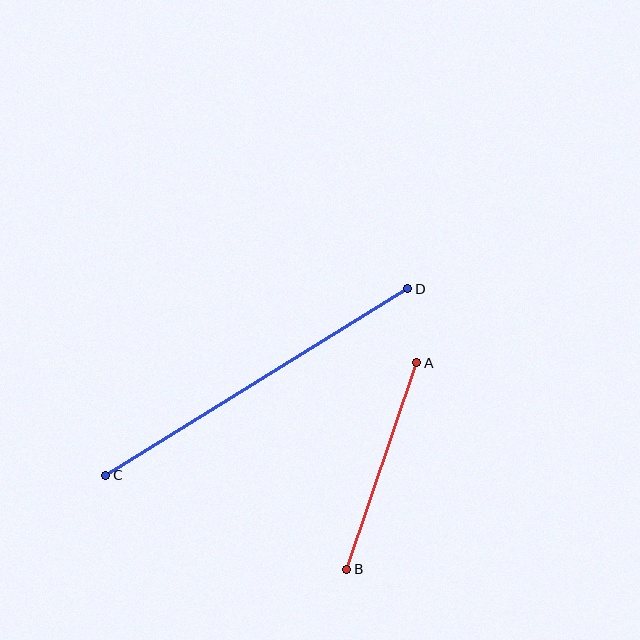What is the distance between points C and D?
The distance is approximately 355 pixels.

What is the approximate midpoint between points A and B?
The midpoint is at approximately (382, 466) pixels.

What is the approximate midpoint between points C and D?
The midpoint is at approximately (257, 382) pixels.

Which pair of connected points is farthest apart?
Points C and D are farthest apart.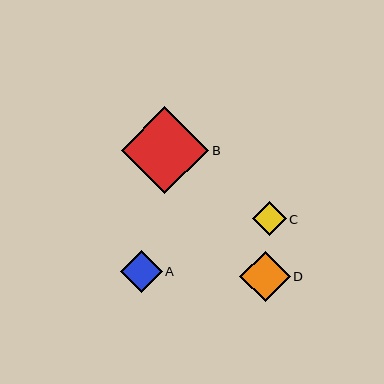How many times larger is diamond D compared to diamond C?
Diamond D is approximately 1.5 times the size of diamond C.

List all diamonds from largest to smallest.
From largest to smallest: B, D, A, C.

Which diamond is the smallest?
Diamond C is the smallest with a size of approximately 34 pixels.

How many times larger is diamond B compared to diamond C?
Diamond B is approximately 2.6 times the size of diamond C.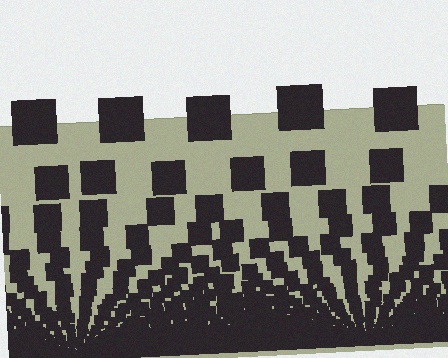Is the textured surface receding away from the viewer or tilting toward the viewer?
The surface appears to tilt toward the viewer. Texture elements get larger and sparser toward the top.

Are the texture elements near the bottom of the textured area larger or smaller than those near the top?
Smaller. The gradient is inverted — elements near the bottom are smaller and denser.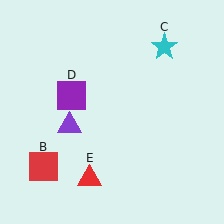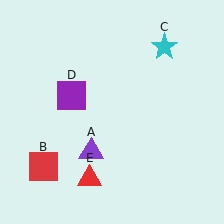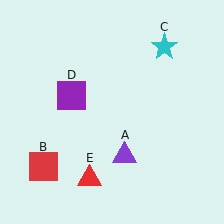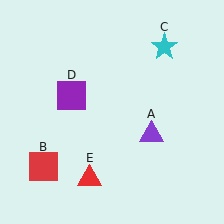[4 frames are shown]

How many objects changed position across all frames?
1 object changed position: purple triangle (object A).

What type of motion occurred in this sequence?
The purple triangle (object A) rotated counterclockwise around the center of the scene.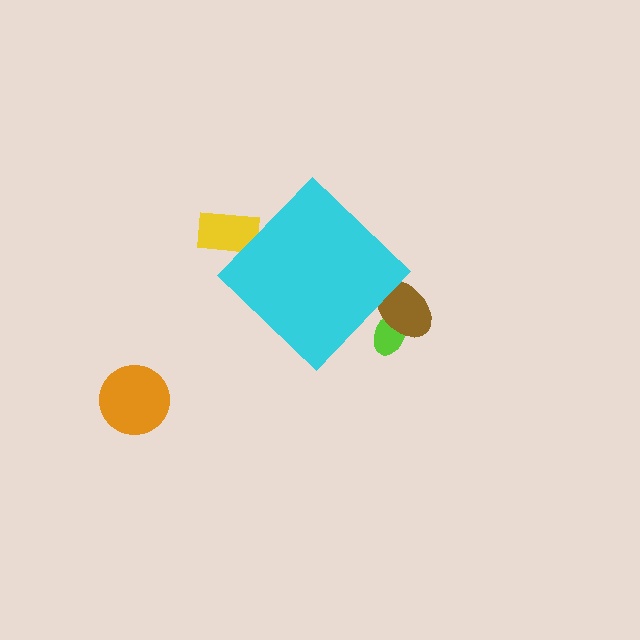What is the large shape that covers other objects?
A cyan diamond.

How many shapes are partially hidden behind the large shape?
3 shapes are partially hidden.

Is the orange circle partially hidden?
No, the orange circle is fully visible.